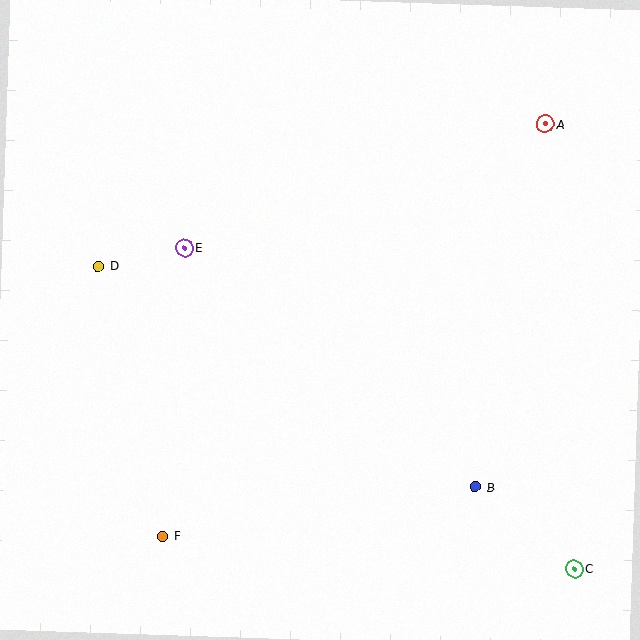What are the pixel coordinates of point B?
Point B is at (475, 487).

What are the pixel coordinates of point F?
Point F is at (163, 536).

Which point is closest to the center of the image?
Point E at (184, 248) is closest to the center.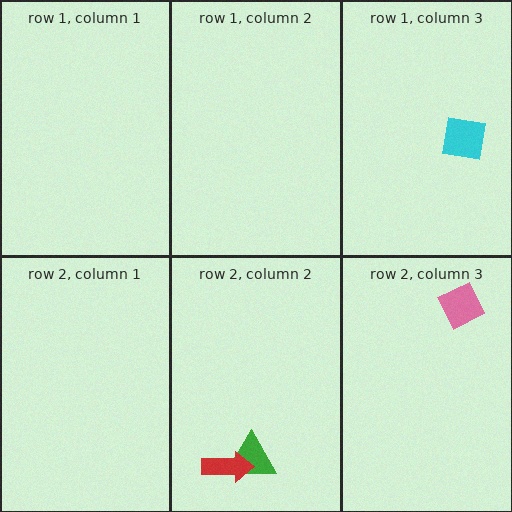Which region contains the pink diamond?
The row 2, column 3 region.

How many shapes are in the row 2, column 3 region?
1.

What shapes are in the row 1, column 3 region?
The cyan square.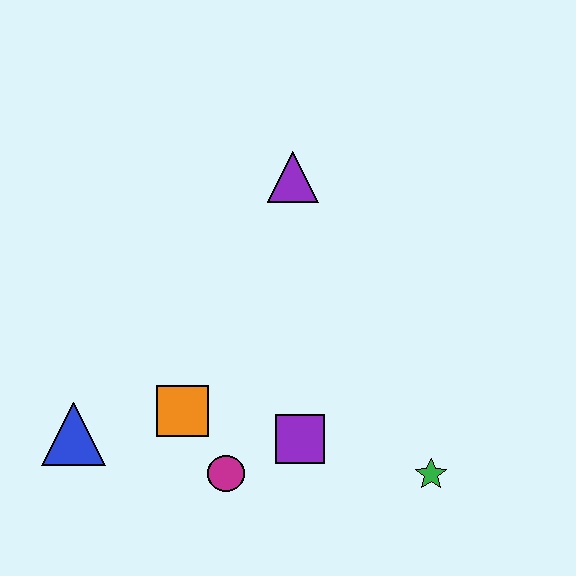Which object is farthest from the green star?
The blue triangle is farthest from the green star.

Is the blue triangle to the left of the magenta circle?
Yes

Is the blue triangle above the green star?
Yes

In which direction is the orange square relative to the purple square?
The orange square is to the left of the purple square.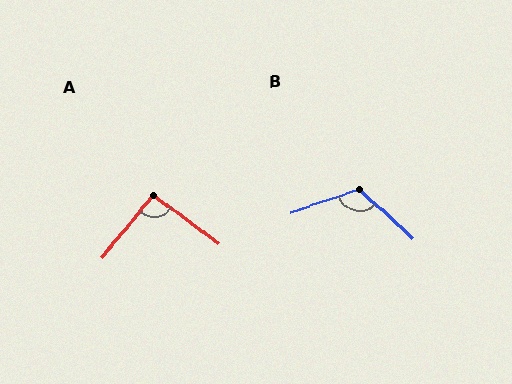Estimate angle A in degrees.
Approximately 93 degrees.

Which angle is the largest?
B, at approximately 119 degrees.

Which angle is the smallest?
A, at approximately 93 degrees.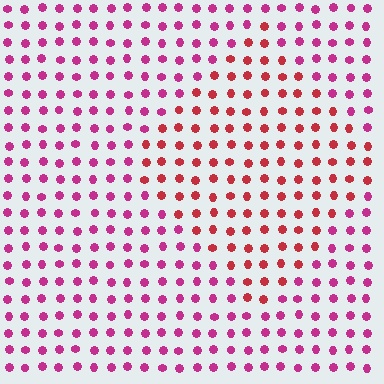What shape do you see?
I see a diamond.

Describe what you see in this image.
The image is filled with small magenta elements in a uniform arrangement. A diamond-shaped region is visible where the elements are tinted to a slightly different hue, forming a subtle color boundary.